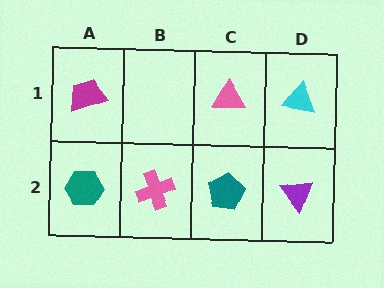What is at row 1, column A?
A magenta trapezoid.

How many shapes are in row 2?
4 shapes.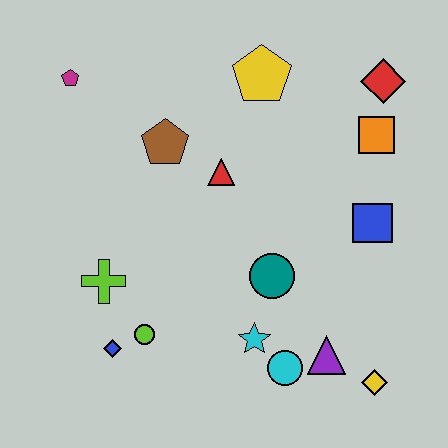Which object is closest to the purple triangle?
The cyan circle is closest to the purple triangle.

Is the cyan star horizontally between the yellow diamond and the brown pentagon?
Yes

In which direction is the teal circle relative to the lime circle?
The teal circle is to the right of the lime circle.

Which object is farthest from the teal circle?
The magenta pentagon is farthest from the teal circle.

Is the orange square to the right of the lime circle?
Yes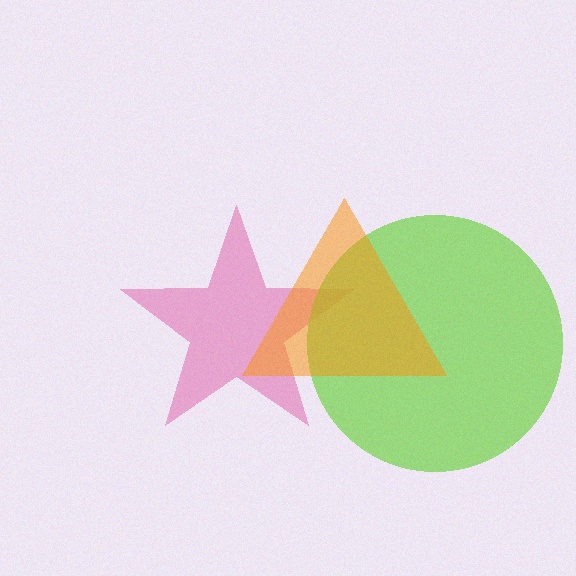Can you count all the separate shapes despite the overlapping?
Yes, there are 3 separate shapes.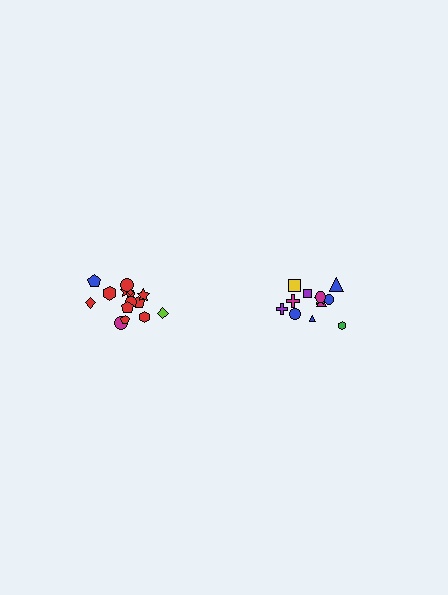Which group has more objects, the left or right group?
The left group.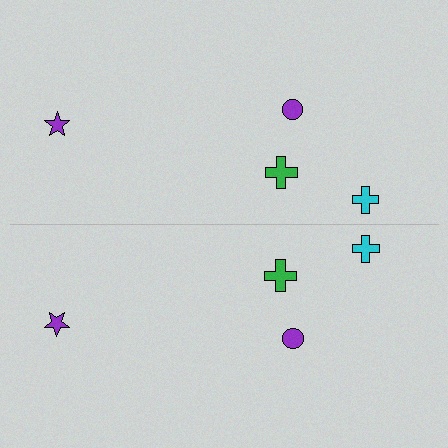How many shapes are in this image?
There are 8 shapes in this image.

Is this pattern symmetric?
Yes, this pattern has bilateral (reflection) symmetry.